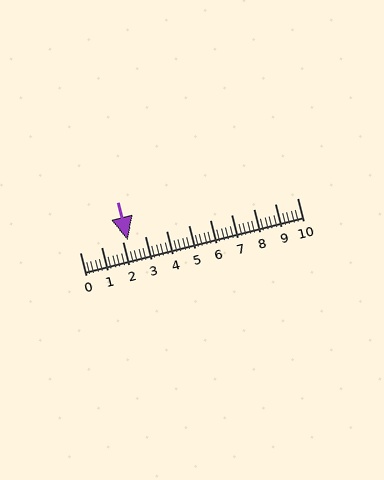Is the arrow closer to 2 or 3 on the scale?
The arrow is closer to 2.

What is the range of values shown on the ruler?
The ruler shows values from 0 to 10.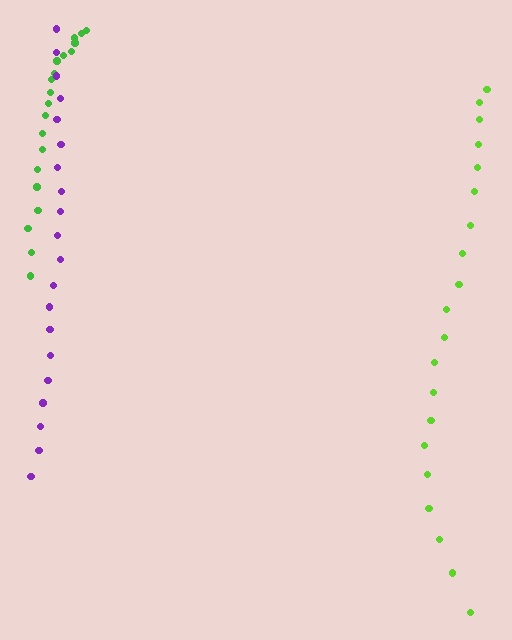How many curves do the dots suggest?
There are 3 distinct paths.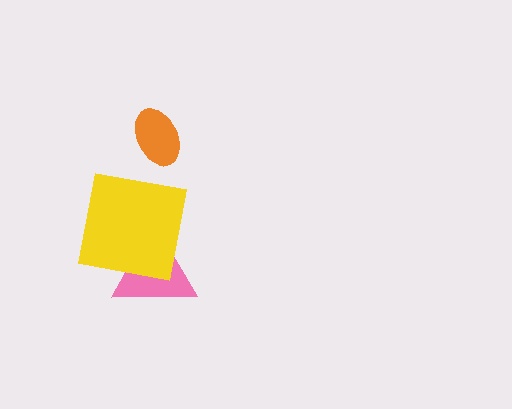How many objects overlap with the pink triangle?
1 object overlaps with the pink triangle.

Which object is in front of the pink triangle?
The yellow square is in front of the pink triangle.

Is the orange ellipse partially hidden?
No, no other shape covers it.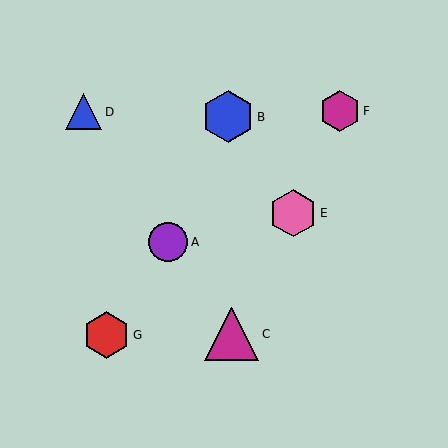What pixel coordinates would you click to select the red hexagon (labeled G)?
Click at (107, 335) to select the red hexagon G.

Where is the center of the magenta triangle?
The center of the magenta triangle is at (232, 334).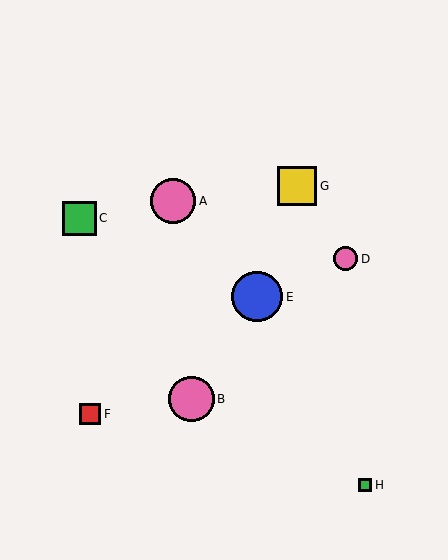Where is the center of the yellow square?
The center of the yellow square is at (297, 186).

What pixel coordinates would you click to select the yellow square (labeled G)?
Click at (297, 186) to select the yellow square G.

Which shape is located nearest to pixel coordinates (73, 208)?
The green square (labeled C) at (79, 218) is nearest to that location.